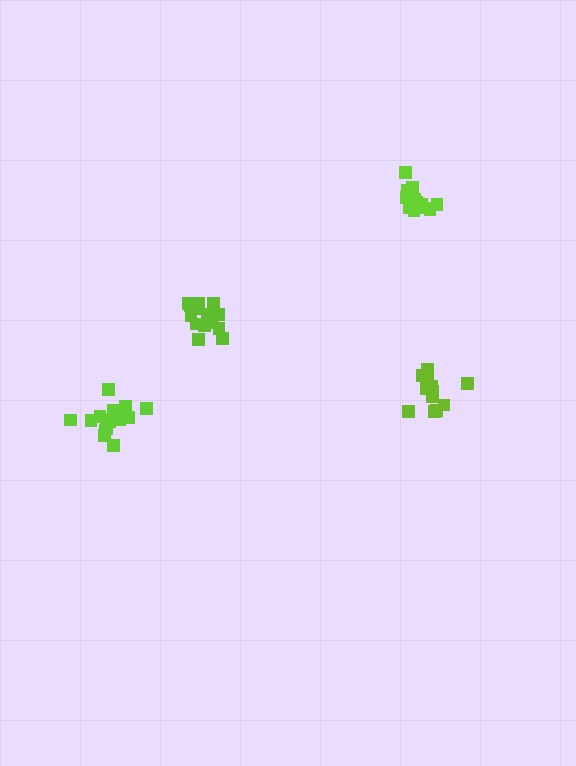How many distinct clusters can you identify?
There are 4 distinct clusters.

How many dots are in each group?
Group 1: 12 dots, Group 2: 15 dots, Group 3: 16 dots, Group 4: 15 dots (58 total).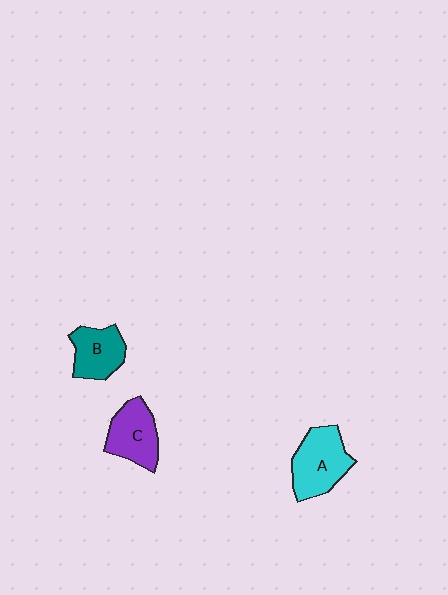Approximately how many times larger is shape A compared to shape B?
Approximately 1.3 times.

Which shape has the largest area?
Shape A (cyan).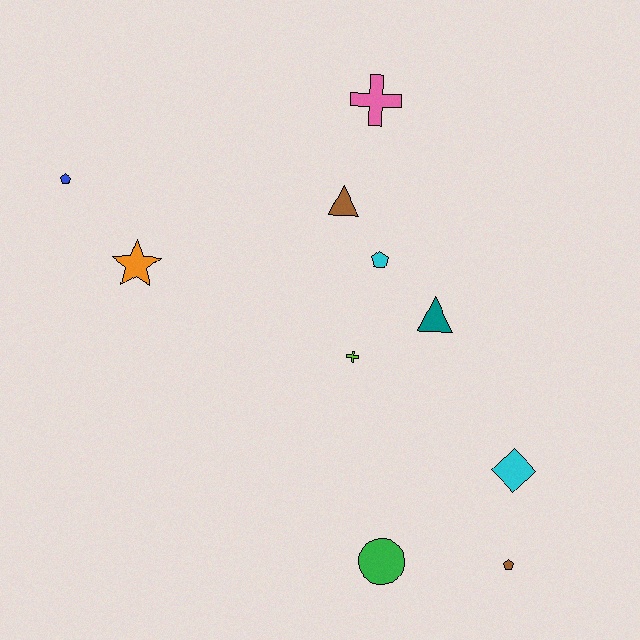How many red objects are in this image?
There are no red objects.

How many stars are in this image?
There is 1 star.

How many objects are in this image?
There are 10 objects.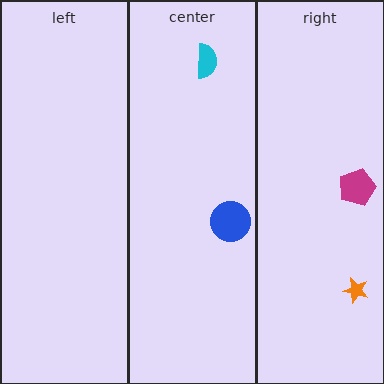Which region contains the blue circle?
The center region.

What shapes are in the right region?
The magenta pentagon, the orange star.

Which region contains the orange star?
The right region.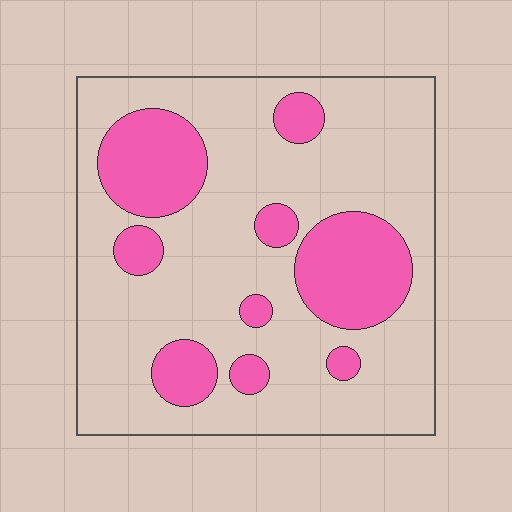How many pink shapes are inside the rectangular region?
9.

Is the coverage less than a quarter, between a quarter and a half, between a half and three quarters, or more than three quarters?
Between a quarter and a half.